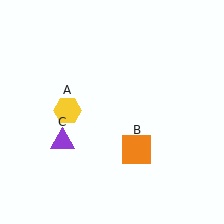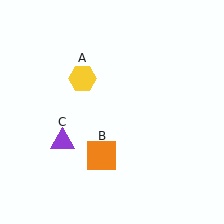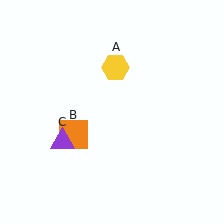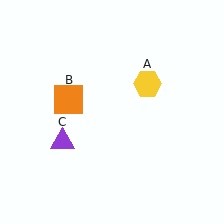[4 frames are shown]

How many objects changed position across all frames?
2 objects changed position: yellow hexagon (object A), orange square (object B).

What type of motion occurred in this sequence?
The yellow hexagon (object A), orange square (object B) rotated clockwise around the center of the scene.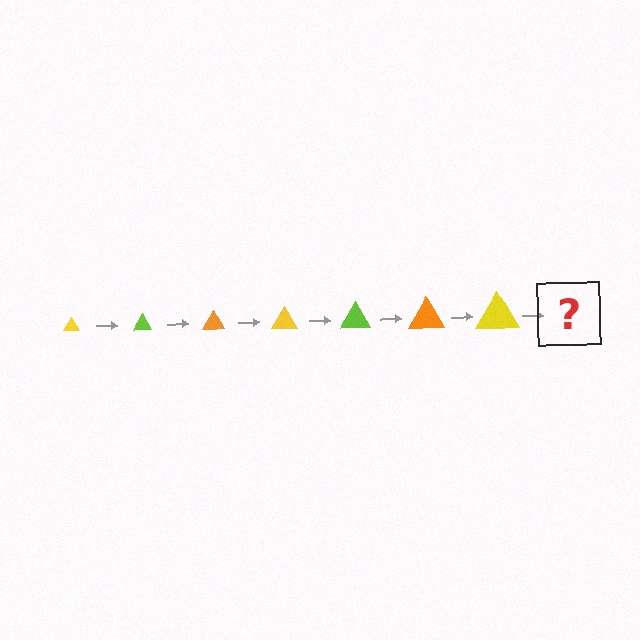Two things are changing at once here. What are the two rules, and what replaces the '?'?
The two rules are that the triangle grows larger each step and the color cycles through yellow, lime, and orange. The '?' should be a lime triangle, larger than the previous one.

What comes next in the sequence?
The next element should be a lime triangle, larger than the previous one.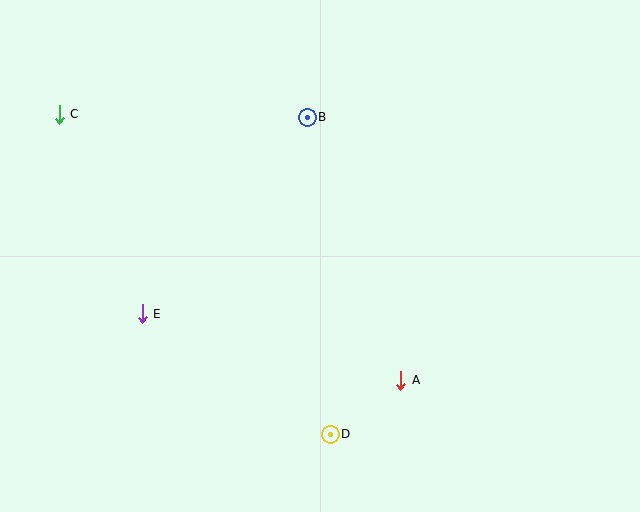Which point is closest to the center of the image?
Point B at (307, 117) is closest to the center.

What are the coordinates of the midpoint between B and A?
The midpoint between B and A is at (354, 249).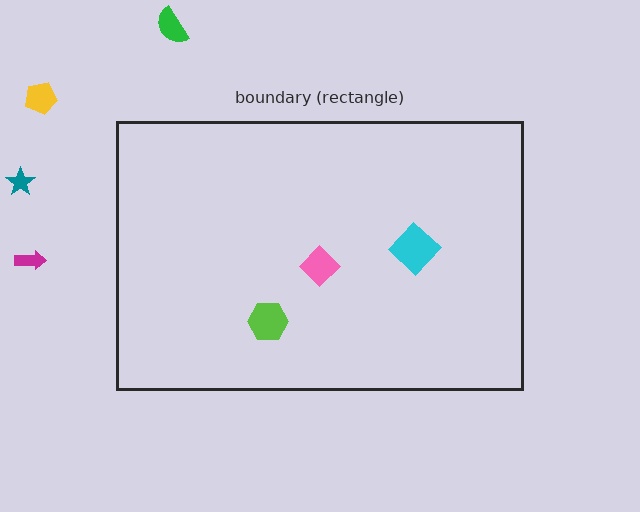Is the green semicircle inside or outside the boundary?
Outside.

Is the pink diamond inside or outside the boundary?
Inside.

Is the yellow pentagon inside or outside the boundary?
Outside.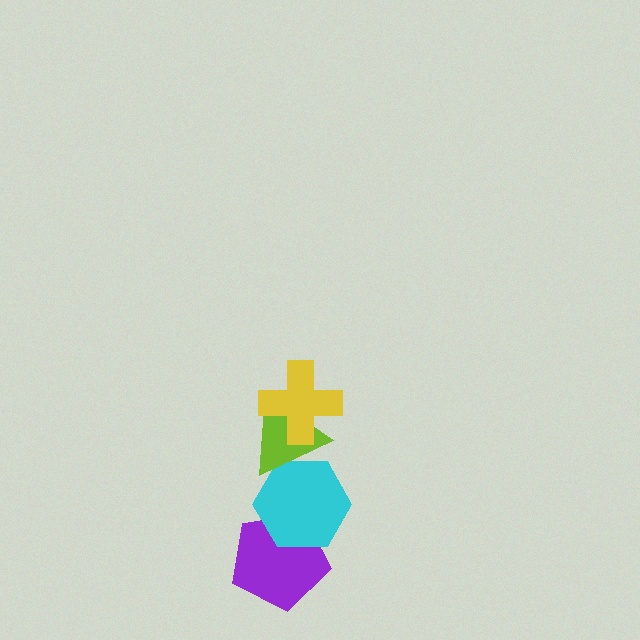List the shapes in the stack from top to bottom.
From top to bottom: the yellow cross, the lime triangle, the cyan hexagon, the purple pentagon.